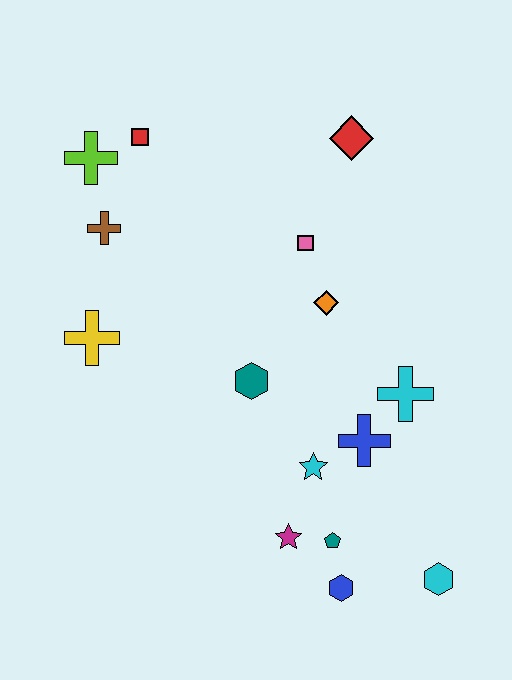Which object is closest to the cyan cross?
The blue cross is closest to the cyan cross.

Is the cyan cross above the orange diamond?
No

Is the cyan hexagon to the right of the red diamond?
Yes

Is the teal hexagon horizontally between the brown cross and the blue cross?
Yes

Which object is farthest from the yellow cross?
The cyan hexagon is farthest from the yellow cross.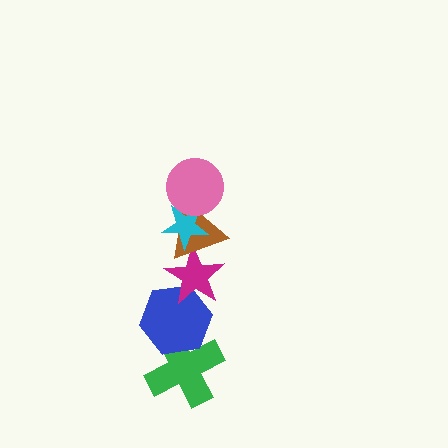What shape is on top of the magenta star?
The brown triangle is on top of the magenta star.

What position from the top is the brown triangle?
The brown triangle is 3rd from the top.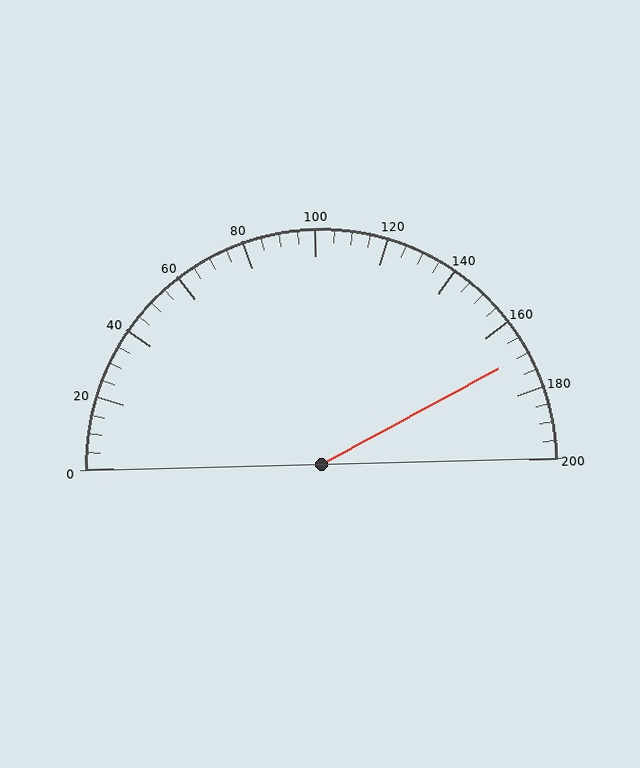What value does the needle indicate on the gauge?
The needle indicates approximately 170.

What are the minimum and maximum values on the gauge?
The gauge ranges from 0 to 200.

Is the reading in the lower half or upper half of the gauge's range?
The reading is in the upper half of the range (0 to 200).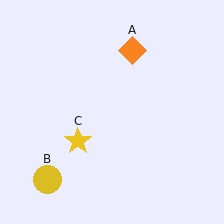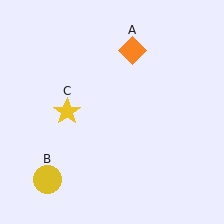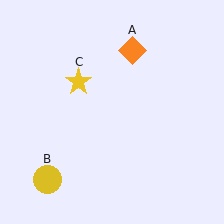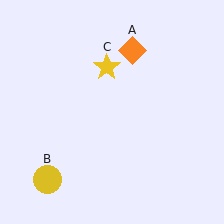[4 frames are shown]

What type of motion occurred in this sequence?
The yellow star (object C) rotated clockwise around the center of the scene.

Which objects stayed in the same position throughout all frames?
Orange diamond (object A) and yellow circle (object B) remained stationary.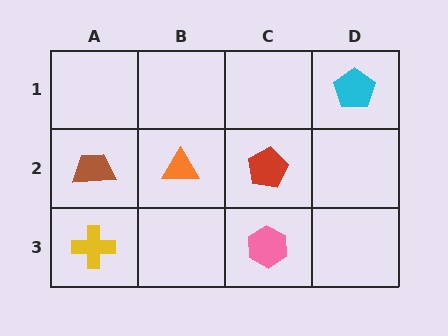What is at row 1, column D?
A cyan pentagon.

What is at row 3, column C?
A pink hexagon.